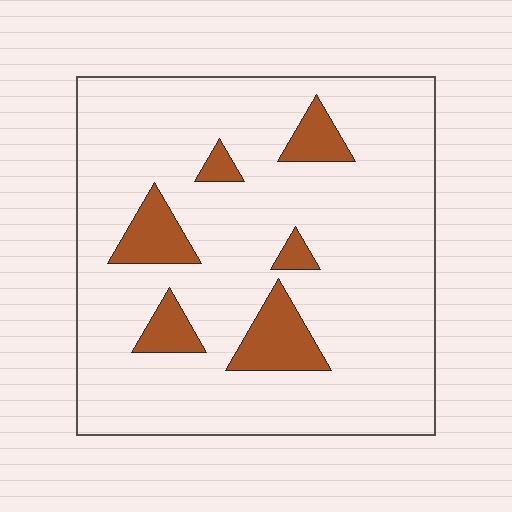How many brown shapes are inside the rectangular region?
6.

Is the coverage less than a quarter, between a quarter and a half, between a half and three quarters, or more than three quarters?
Less than a quarter.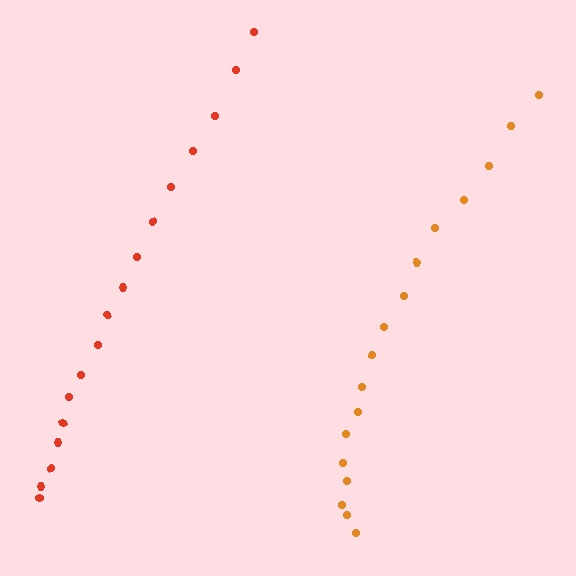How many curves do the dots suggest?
There are 2 distinct paths.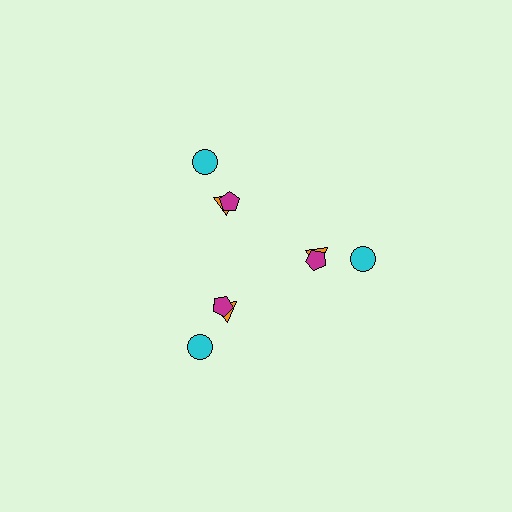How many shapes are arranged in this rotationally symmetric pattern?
There are 9 shapes, arranged in 3 groups of 3.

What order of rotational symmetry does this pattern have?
This pattern has 3-fold rotational symmetry.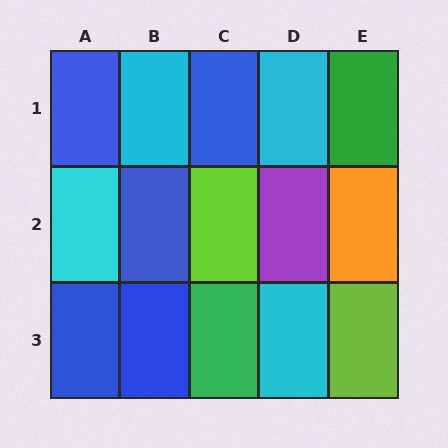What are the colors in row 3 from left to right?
Blue, blue, green, cyan, lime.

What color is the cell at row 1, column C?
Blue.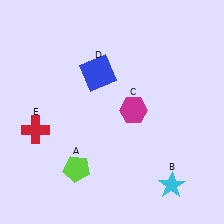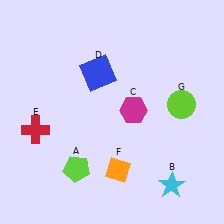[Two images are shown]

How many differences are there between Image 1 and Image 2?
There are 2 differences between the two images.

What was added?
An orange diamond (F), a lime circle (G) were added in Image 2.